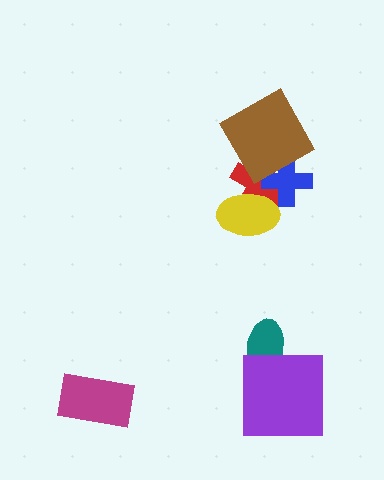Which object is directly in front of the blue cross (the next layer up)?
The yellow ellipse is directly in front of the blue cross.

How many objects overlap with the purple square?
1 object overlaps with the purple square.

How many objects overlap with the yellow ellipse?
2 objects overlap with the yellow ellipse.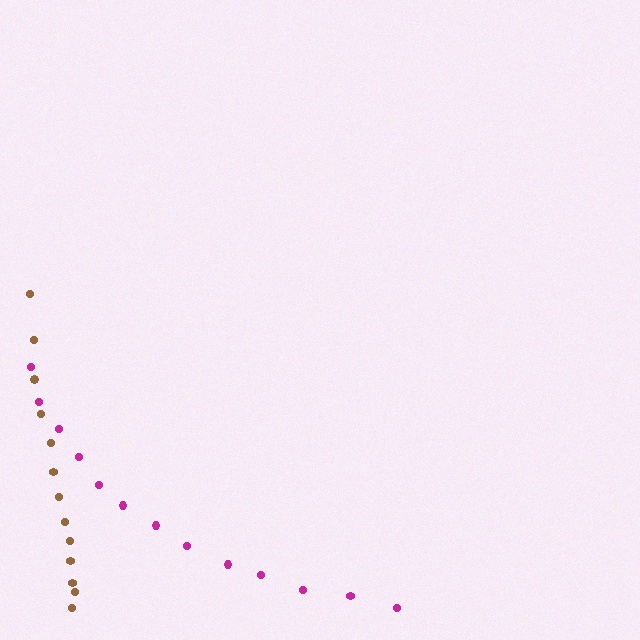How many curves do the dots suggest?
There are 2 distinct paths.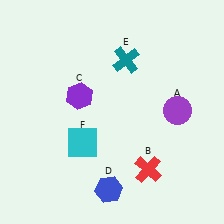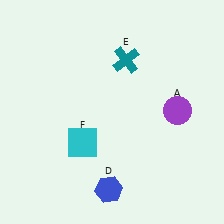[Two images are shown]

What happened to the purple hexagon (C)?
The purple hexagon (C) was removed in Image 2. It was in the top-left area of Image 1.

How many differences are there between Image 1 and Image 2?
There are 2 differences between the two images.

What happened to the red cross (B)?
The red cross (B) was removed in Image 2. It was in the bottom-right area of Image 1.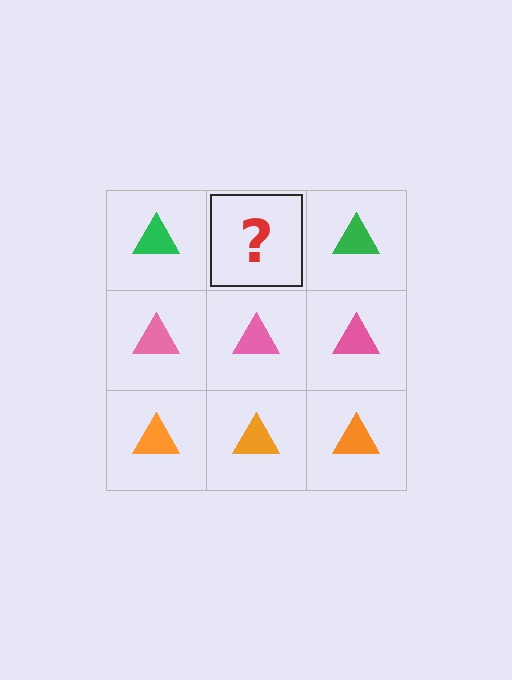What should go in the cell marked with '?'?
The missing cell should contain a green triangle.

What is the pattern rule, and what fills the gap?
The rule is that each row has a consistent color. The gap should be filled with a green triangle.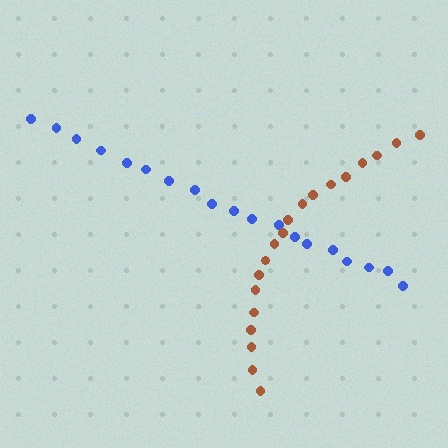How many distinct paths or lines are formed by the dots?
There are 2 distinct paths.